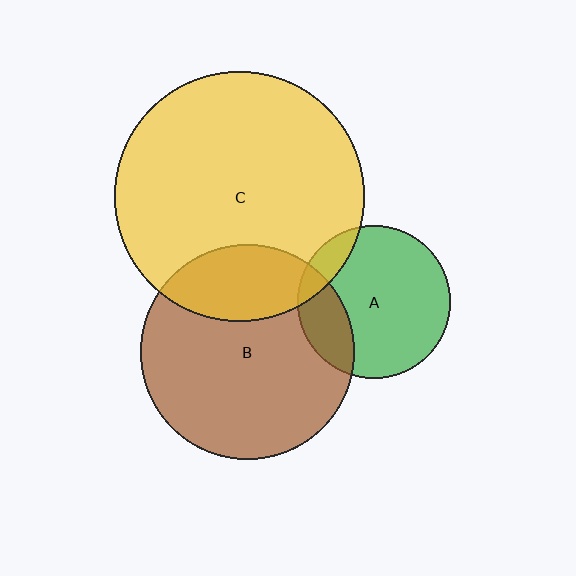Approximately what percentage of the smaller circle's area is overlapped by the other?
Approximately 25%.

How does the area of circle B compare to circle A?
Approximately 2.0 times.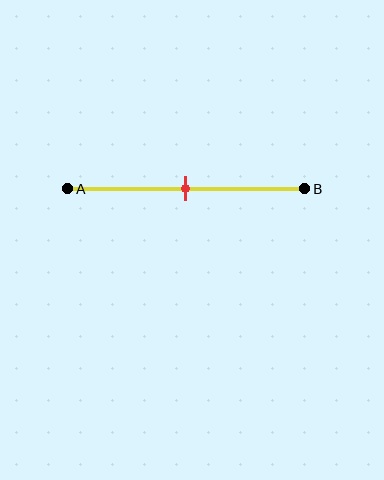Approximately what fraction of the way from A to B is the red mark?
The red mark is approximately 50% of the way from A to B.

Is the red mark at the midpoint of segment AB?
Yes, the mark is approximately at the midpoint.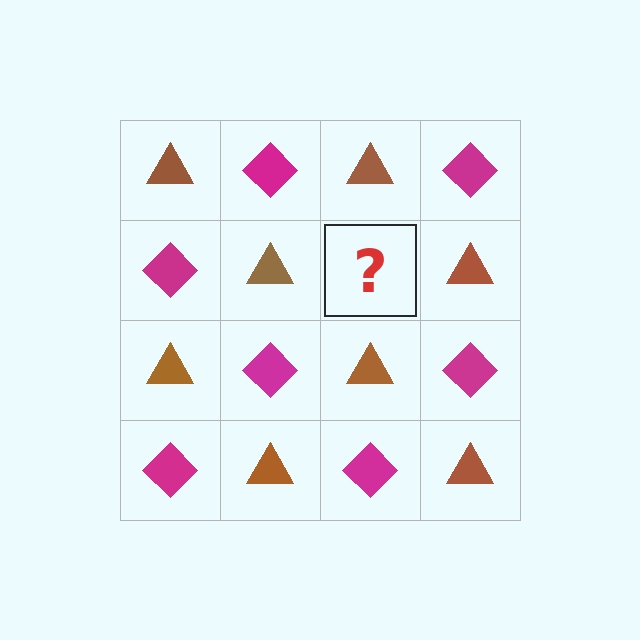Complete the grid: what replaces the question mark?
The question mark should be replaced with a magenta diamond.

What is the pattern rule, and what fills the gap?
The rule is that it alternates brown triangle and magenta diamond in a checkerboard pattern. The gap should be filled with a magenta diamond.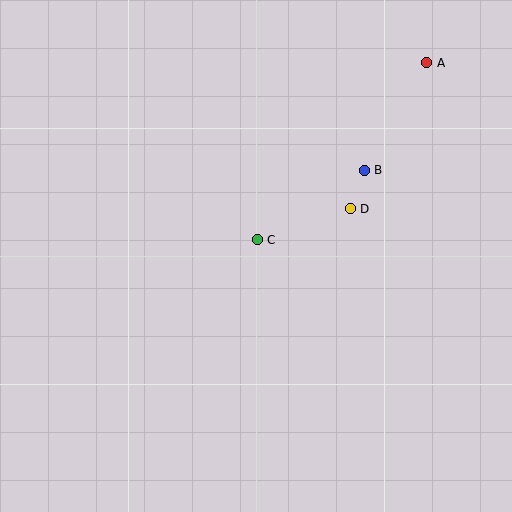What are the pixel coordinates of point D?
Point D is at (350, 209).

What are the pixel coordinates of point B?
Point B is at (364, 170).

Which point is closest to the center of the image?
Point C at (257, 240) is closest to the center.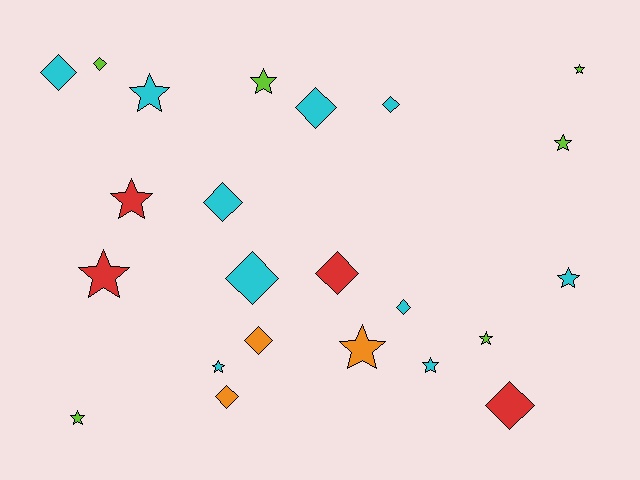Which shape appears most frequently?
Star, with 12 objects.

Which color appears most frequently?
Cyan, with 10 objects.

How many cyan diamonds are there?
There are 6 cyan diamonds.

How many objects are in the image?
There are 23 objects.